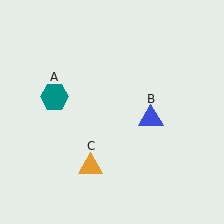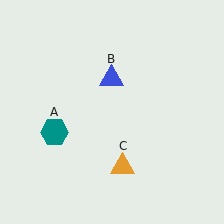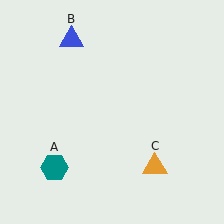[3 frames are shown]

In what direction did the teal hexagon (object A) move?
The teal hexagon (object A) moved down.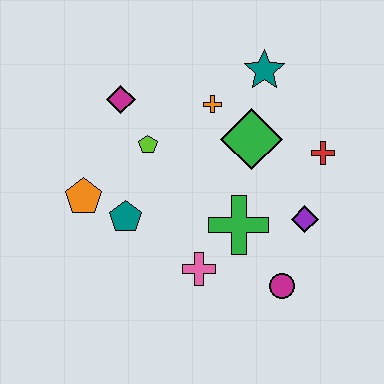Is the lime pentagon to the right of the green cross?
No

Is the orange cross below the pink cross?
No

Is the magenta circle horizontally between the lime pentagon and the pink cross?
No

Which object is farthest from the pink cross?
The teal star is farthest from the pink cross.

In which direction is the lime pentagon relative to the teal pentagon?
The lime pentagon is above the teal pentagon.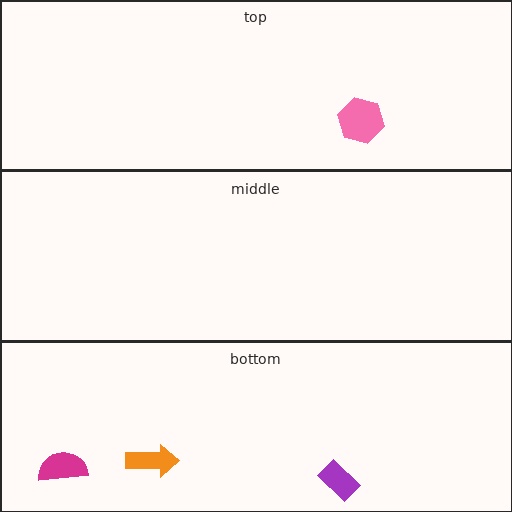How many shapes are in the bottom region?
3.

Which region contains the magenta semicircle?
The bottom region.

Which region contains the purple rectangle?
The bottom region.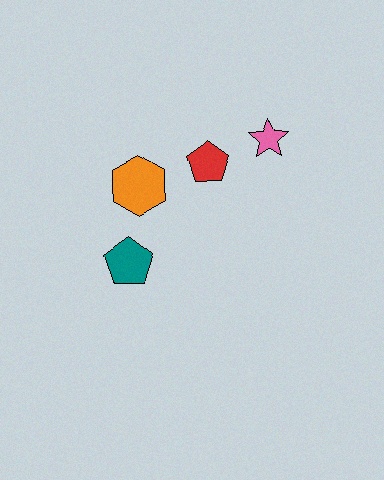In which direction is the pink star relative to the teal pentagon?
The pink star is to the right of the teal pentagon.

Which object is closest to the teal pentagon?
The orange hexagon is closest to the teal pentagon.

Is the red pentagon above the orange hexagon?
Yes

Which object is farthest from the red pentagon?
The teal pentagon is farthest from the red pentagon.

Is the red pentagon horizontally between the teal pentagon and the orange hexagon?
No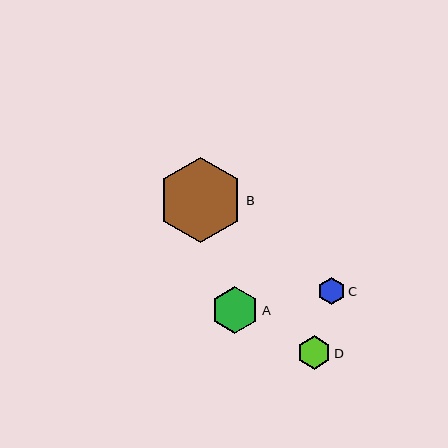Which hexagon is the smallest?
Hexagon C is the smallest with a size of approximately 27 pixels.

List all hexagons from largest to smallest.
From largest to smallest: B, A, D, C.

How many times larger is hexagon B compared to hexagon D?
Hexagon B is approximately 2.5 times the size of hexagon D.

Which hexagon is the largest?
Hexagon B is the largest with a size of approximately 85 pixels.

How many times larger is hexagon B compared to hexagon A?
Hexagon B is approximately 1.8 times the size of hexagon A.